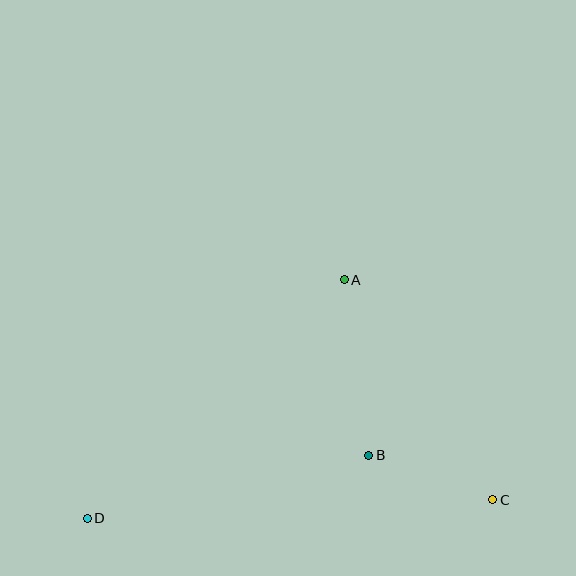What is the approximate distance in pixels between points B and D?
The distance between B and D is approximately 288 pixels.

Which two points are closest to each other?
Points B and C are closest to each other.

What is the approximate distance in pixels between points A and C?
The distance between A and C is approximately 265 pixels.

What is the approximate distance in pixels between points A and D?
The distance between A and D is approximately 351 pixels.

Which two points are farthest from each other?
Points C and D are farthest from each other.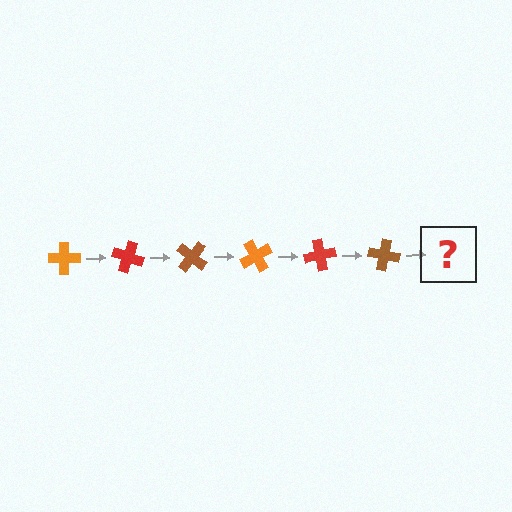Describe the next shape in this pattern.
It should be an orange cross, rotated 120 degrees from the start.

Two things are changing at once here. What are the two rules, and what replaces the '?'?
The two rules are that it rotates 20 degrees each step and the color cycles through orange, red, and brown. The '?' should be an orange cross, rotated 120 degrees from the start.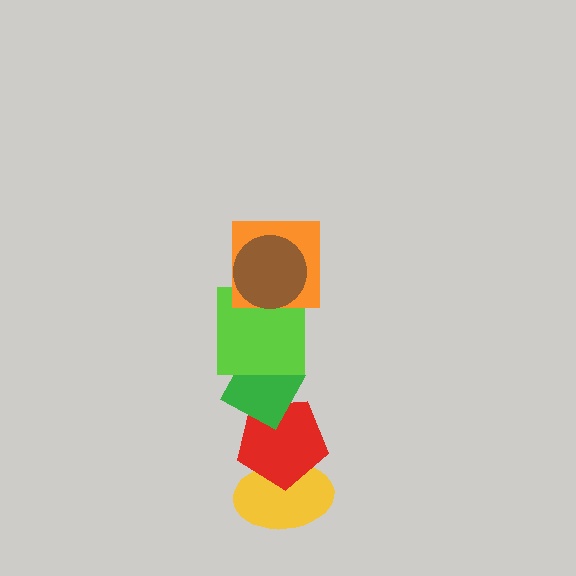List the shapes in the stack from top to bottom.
From top to bottom: the brown circle, the orange square, the lime square, the green diamond, the red pentagon, the yellow ellipse.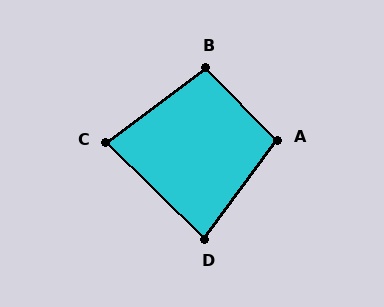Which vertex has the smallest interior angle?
C, at approximately 81 degrees.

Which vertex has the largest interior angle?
A, at approximately 99 degrees.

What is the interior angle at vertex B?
Approximately 98 degrees (obtuse).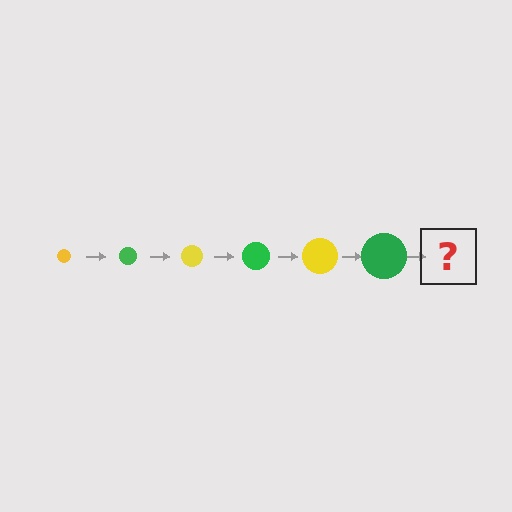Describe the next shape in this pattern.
It should be a yellow circle, larger than the previous one.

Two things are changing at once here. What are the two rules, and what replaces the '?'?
The two rules are that the circle grows larger each step and the color cycles through yellow and green. The '?' should be a yellow circle, larger than the previous one.